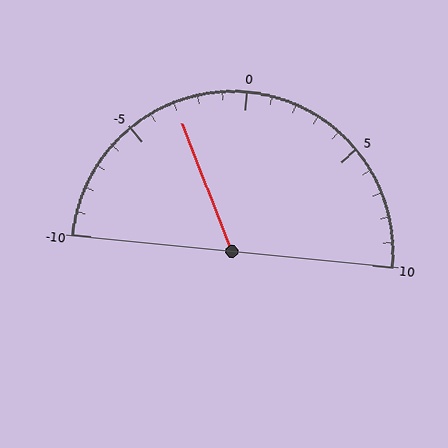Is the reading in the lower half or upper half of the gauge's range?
The reading is in the lower half of the range (-10 to 10).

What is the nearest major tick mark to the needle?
The nearest major tick mark is -5.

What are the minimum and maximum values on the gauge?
The gauge ranges from -10 to 10.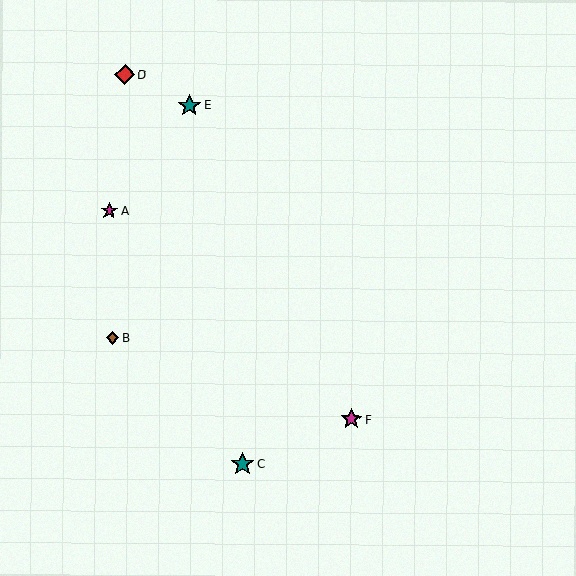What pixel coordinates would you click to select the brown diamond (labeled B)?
Click at (112, 338) to select the brown diamond B.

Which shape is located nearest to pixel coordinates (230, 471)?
The teal star (labeled C) at (242, 464) is nearest to that location.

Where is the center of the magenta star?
The center of the magenta star is at (109, 210).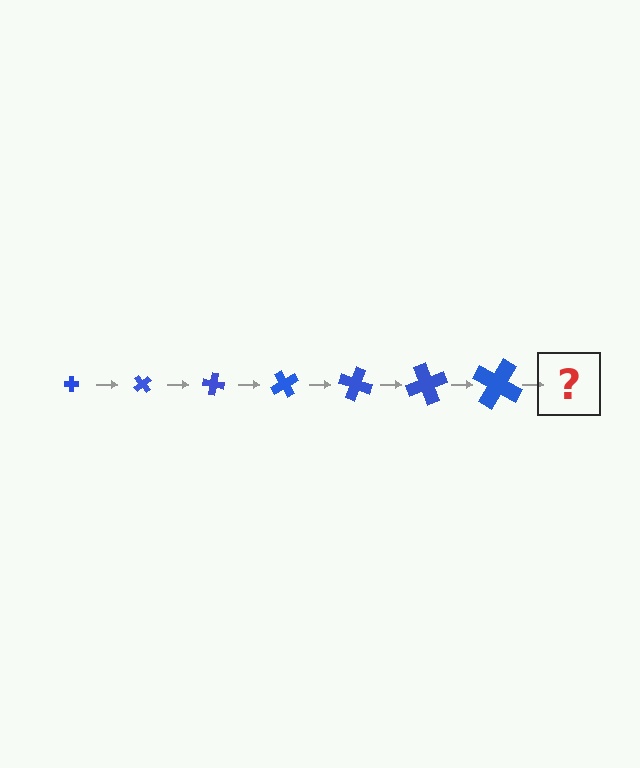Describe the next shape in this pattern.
It should be a cross, larger than the previous one and rotated 350 degrees from the start.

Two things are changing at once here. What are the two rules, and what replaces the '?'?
The two rules are that the cross grows larger each step and it rotates 50 degrees each step. The '?' should be a cross, larger than the previous one and rotated 350 degrees from the start.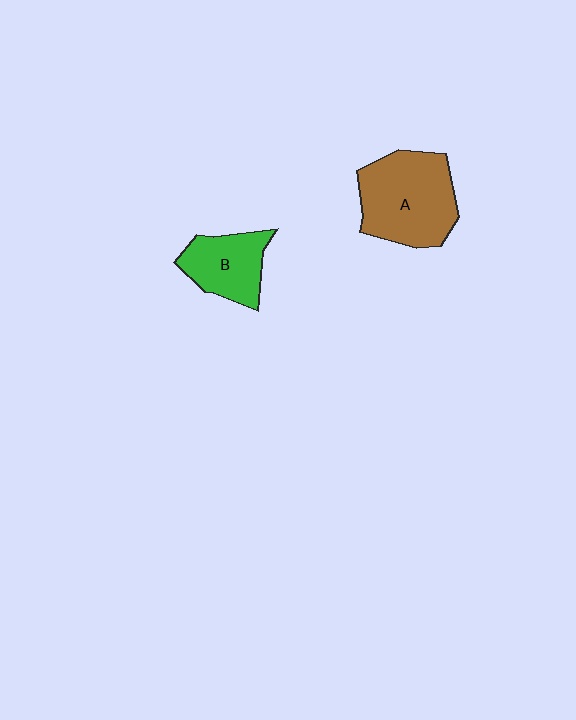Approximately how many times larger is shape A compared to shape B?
Approximately 1.6 times.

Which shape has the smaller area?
Shape B (green).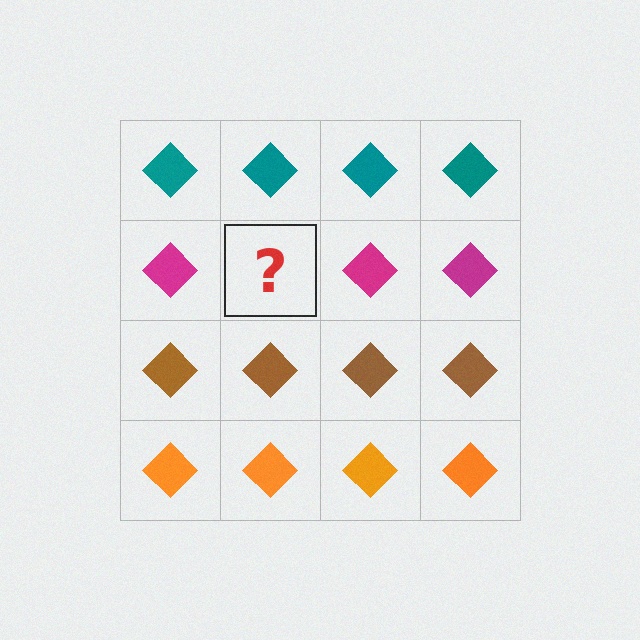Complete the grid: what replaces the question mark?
The question mark should be replaced with a magenta diamond.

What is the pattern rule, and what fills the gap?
The rule is that each row has a consistent color. The gap should be filled with a magenta diamond.